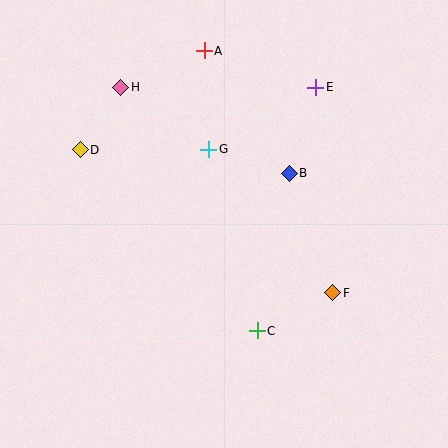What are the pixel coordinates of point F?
Point F is at (333, 293).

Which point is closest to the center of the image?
Point G at (209, 149) is closest to the center.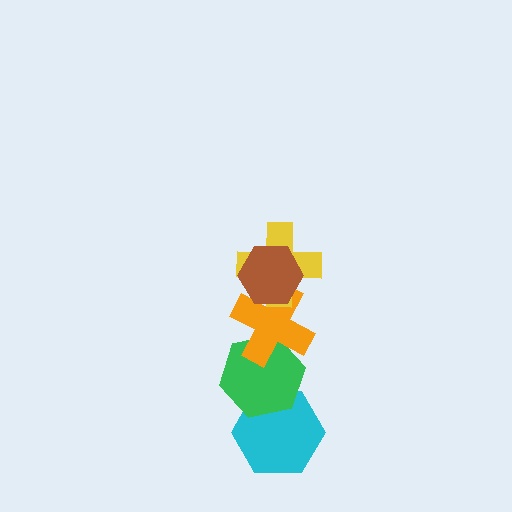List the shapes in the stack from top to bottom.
From top to bottom: the brown hexagon, the yellow cross, the orange cross, the green hexagon, the cyan hexagon.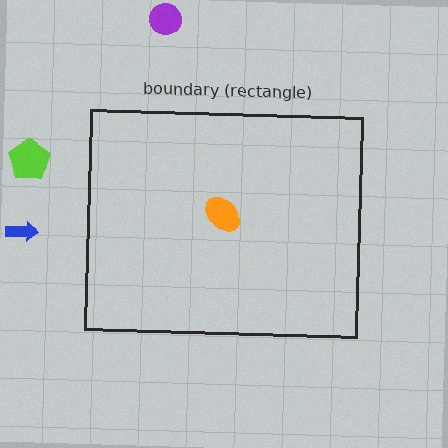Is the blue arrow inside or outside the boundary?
Outside.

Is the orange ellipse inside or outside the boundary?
Inside.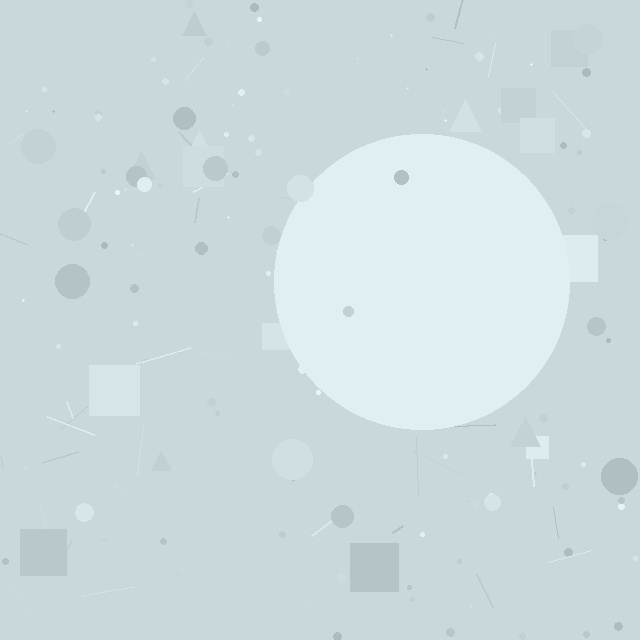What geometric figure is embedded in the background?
A circle is embedded in the background.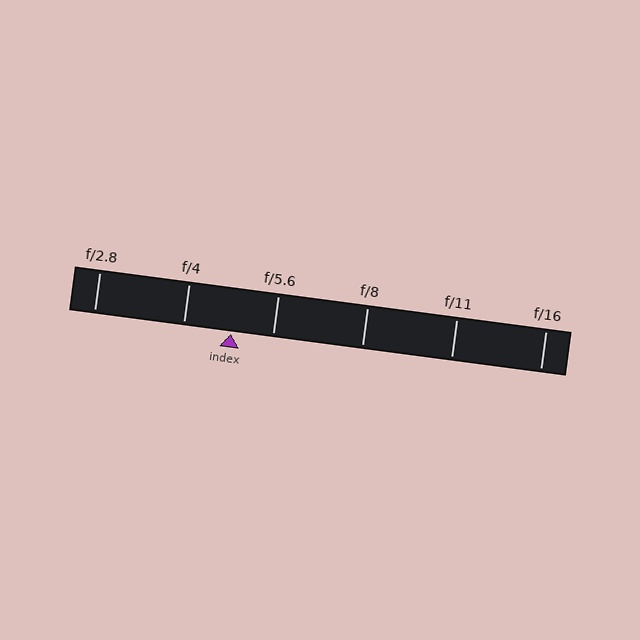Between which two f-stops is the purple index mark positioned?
The index mark is between f/4 and f/5.6.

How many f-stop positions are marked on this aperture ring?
There are 6 f-stop positions marked.